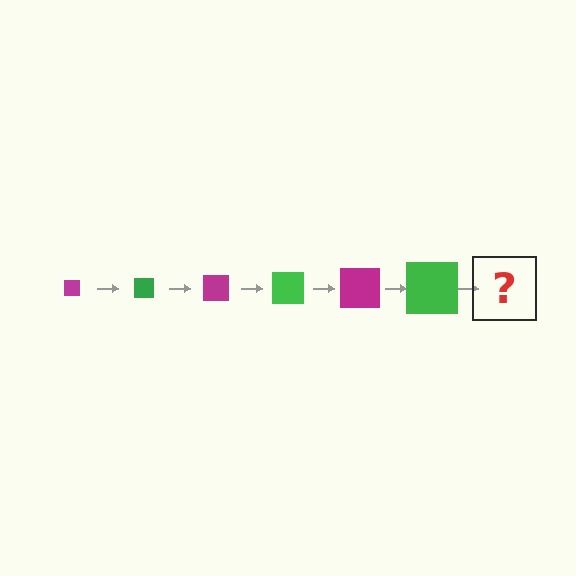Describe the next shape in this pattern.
It should be a magenta square, larger than the previous one.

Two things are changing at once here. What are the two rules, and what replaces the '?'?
The two rules are that the square grows larger each step and the color cycles through magenta and green. The '?' should be a magenta square, larger than the previous one.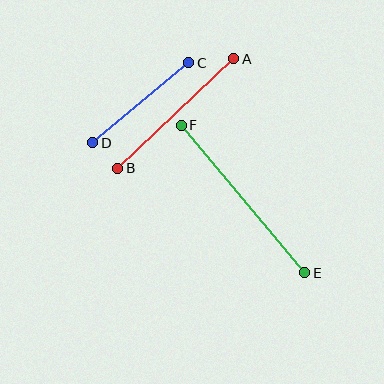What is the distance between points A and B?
The distance is approximately 160 pixels.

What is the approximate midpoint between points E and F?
The midpoint is at approximately (243, 199) pixels.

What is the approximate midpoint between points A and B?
The midpoint is at approximately (176, 114) pixels.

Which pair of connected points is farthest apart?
Points E and F are farthest apart.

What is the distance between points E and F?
The distance is approximately 192 pixels.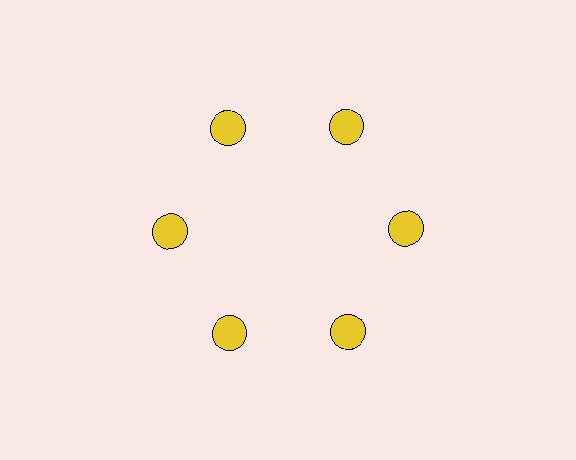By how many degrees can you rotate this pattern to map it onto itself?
The pattern maps onto itself every 60 degrees of rotation.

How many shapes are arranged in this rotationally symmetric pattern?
There are 6 shapes, arranged in 6 groups of 1.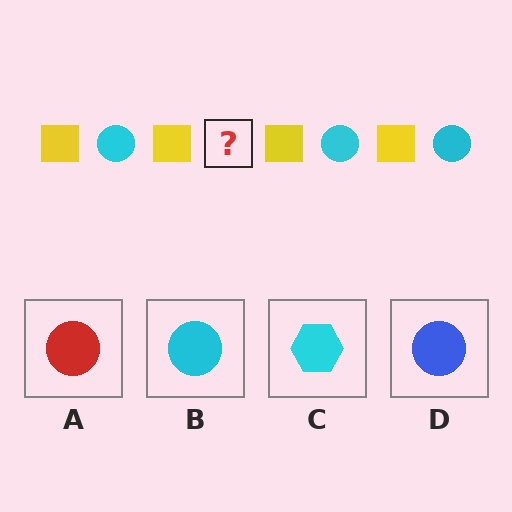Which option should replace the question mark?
Option B.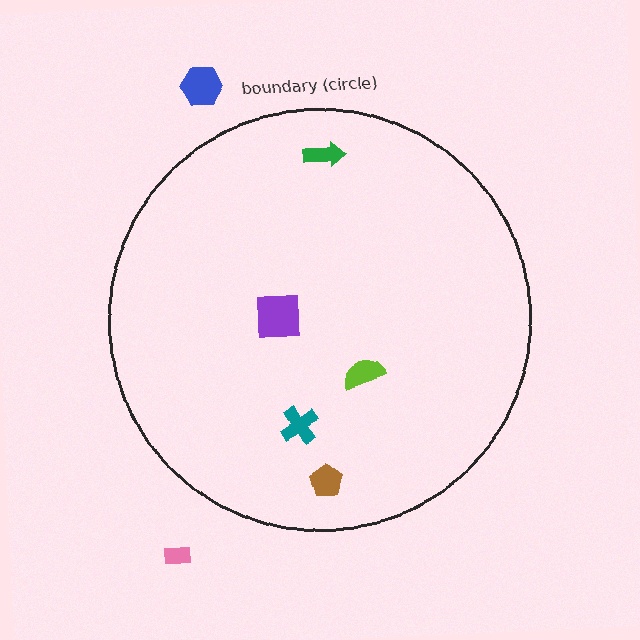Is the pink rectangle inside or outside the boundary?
Outside.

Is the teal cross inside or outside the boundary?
Inside.